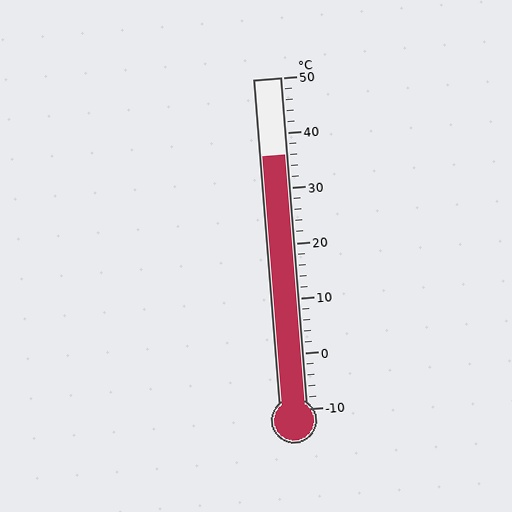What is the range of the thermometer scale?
The thermometer scale ranges from -10°C to 50°C.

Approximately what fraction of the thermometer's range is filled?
The thermometer is filled to approximately 75% of its range.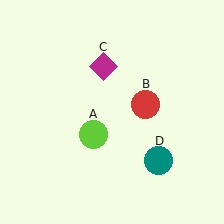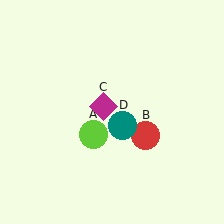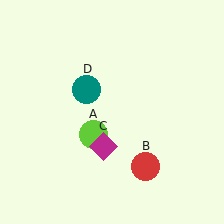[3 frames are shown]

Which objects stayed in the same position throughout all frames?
Lime circle (object A) remained stationary.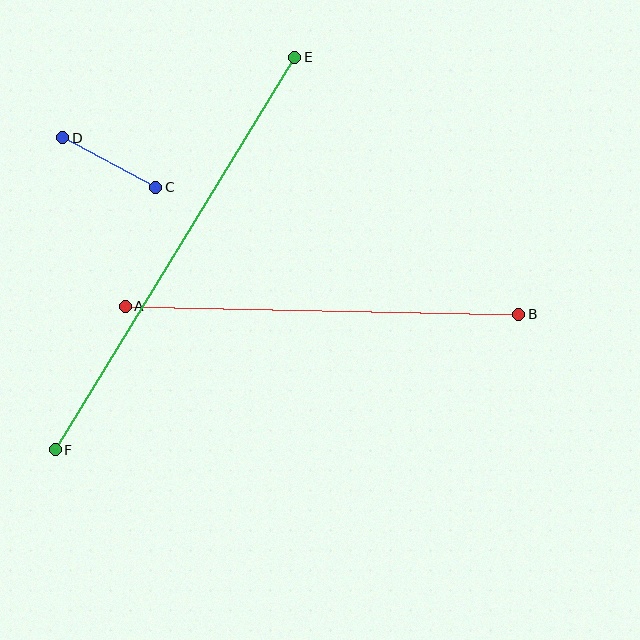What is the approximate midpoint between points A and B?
The midpoint is at approximately (322, 310) pixels.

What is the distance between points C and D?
The distance is approximately 105 pixels.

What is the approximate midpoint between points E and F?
The midpoint is at approximately (175, 254) pixels.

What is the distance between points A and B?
The distance is approximately 393 pixels.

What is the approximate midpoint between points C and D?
The midpoint is at approximately (109, 162) pixels.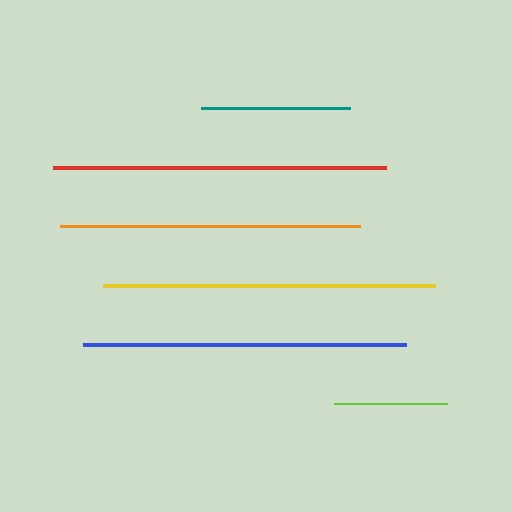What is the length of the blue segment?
The blue segment is approximately 323 pixels long.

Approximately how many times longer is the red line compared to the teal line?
The red line is approximately 2.2 times the length of the teal line.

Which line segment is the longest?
The red line is the longest at approximately 333 pixels.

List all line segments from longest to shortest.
From longest to shortest: red, yellow, blue, orange, teal, lime.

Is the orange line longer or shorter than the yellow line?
The yellow line is longer than the orange line.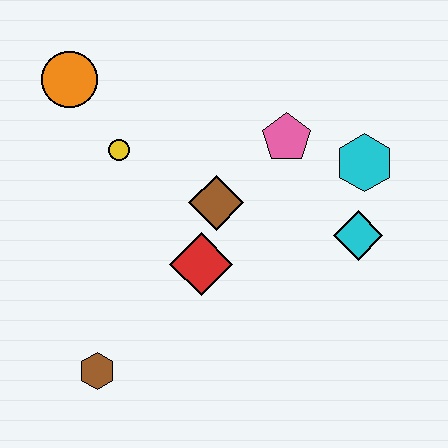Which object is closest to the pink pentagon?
The cyan hexagon is closest to the pink pentagon.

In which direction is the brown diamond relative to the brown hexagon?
The brown diamond is above the brown hexagon.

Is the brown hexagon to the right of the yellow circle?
No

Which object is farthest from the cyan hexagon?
The brown hexagon is farthest from the cyan hexagon.